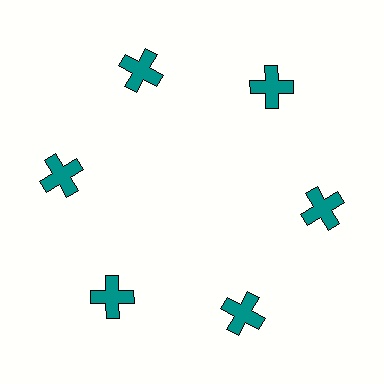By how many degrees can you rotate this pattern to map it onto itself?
The pattern maps onto itself every 60 degrees of rotation.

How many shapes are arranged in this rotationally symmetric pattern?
There are 6 shapes, arranged in 6 groups of 1.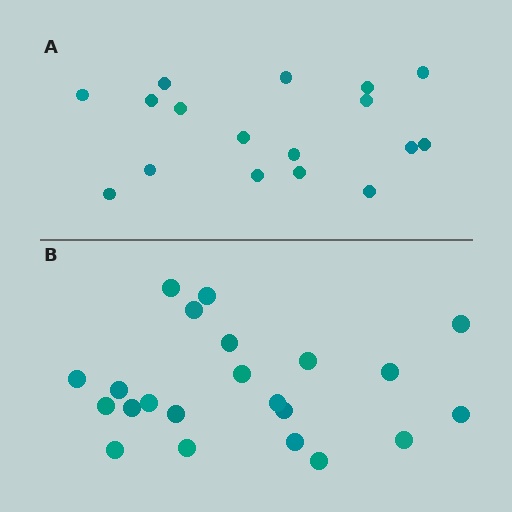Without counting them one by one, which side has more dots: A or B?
Region B (the bottom region) has more dots.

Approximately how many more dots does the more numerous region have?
Region B has about 5 more dots than region A.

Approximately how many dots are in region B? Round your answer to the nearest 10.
About 20 dots. (The exact count is 22, which rounds to 20.)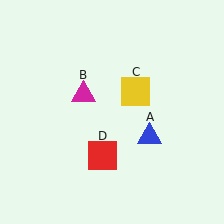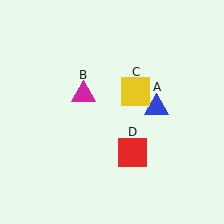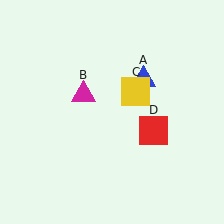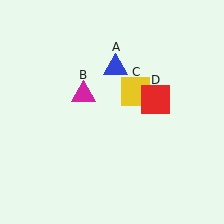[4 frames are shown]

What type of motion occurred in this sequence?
The blue triangle (object A), red square (object D) rotated counterclockwise around the center of the scene.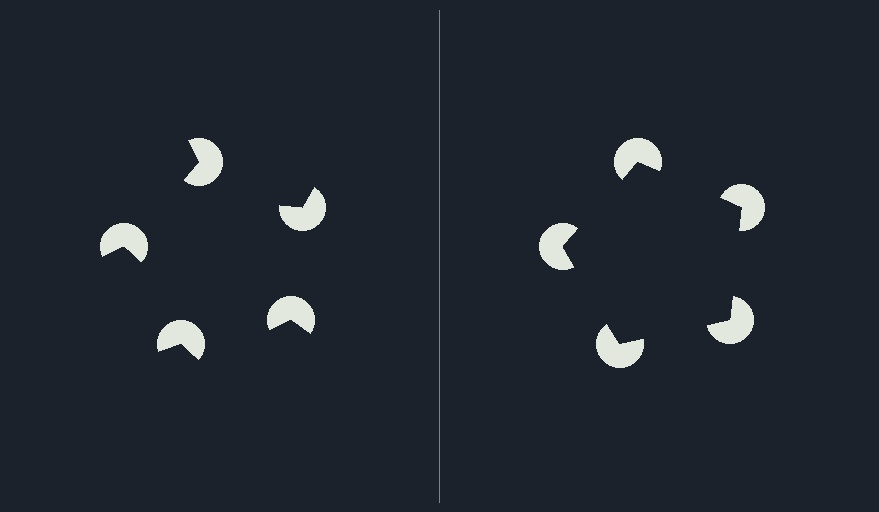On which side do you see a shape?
An illusory pentagon appears on the right side. On the left side the wedge cuts are rotated, so no coherent shape forms.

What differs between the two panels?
The pac-man discs are positioned identically on both sides; only the wedge orientations differ. On the right they align to a pentagon; on the left they are misaligned.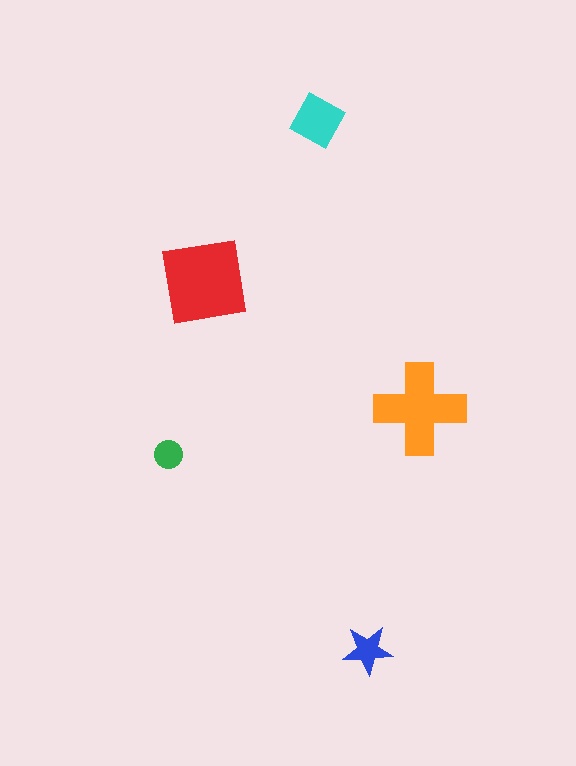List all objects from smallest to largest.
The green circle, the blue star, the cyan diamond, the orange cross, the red square.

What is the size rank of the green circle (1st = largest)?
5th.